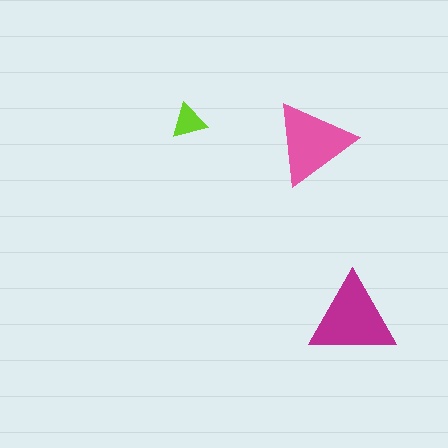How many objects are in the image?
There are 3 objects in the image.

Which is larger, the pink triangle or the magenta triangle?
The magenta one.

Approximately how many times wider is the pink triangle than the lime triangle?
About 2.5 times wider.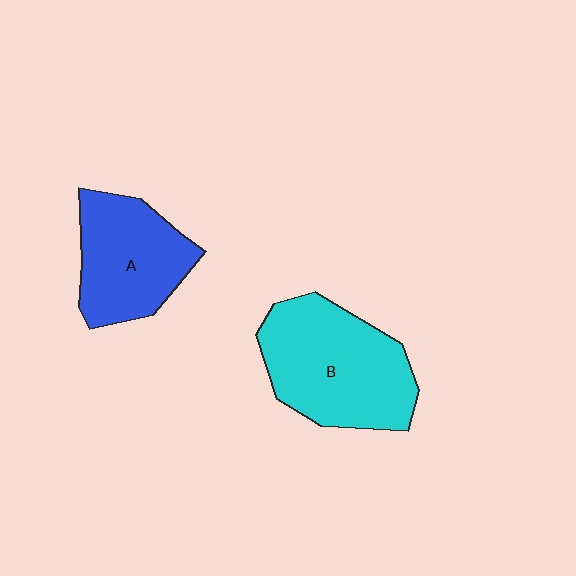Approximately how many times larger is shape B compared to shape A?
Approximately 1.3 times.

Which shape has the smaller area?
Shape A (blue).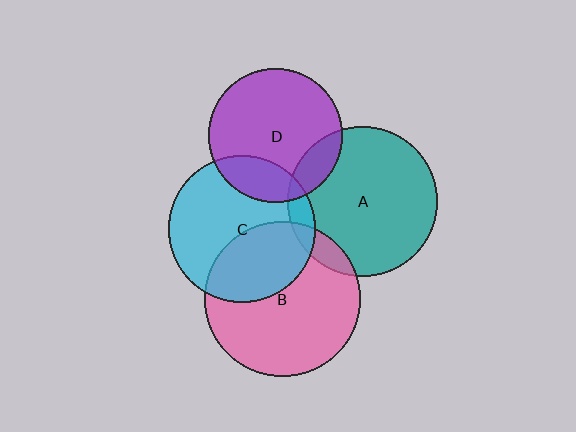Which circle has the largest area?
Circle B (pink).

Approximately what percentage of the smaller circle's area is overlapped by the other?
Approximately 15%.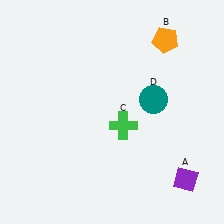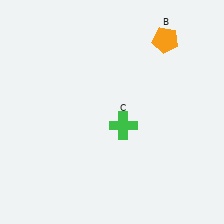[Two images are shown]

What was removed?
The purple diamond (A), the teal circle (D) were removed in Image 2.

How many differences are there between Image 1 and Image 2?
There are 2 differences between the two images.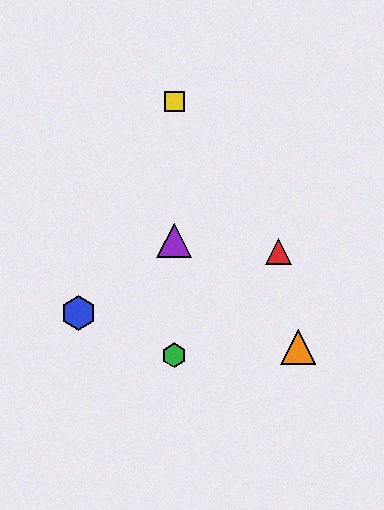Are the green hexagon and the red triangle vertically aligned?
No, the green hexagon is at x≈174 and the red triangle is at x≈279.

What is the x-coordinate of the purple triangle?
The purple triangle is at x≈174.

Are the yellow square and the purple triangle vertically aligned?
Yes, both are at x≈174.